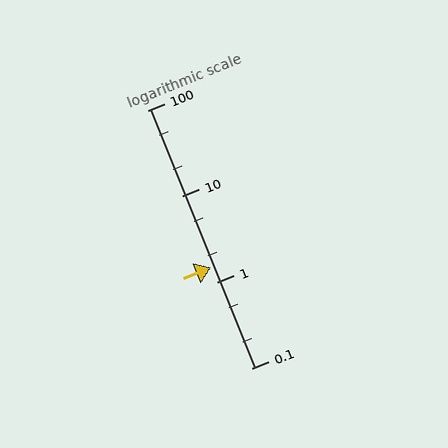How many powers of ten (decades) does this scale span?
The scale spans 3 decades, from 0.1 to 100.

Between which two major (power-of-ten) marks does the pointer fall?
The pointer is between 1 and 10.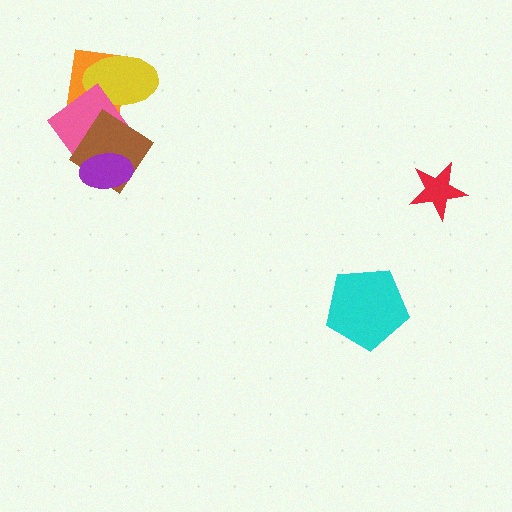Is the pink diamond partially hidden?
Yes, it is partially covered by another shape.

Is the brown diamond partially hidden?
Yes, it is partially covered by another shape.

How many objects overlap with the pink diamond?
4 objects overlap with the pink diamond.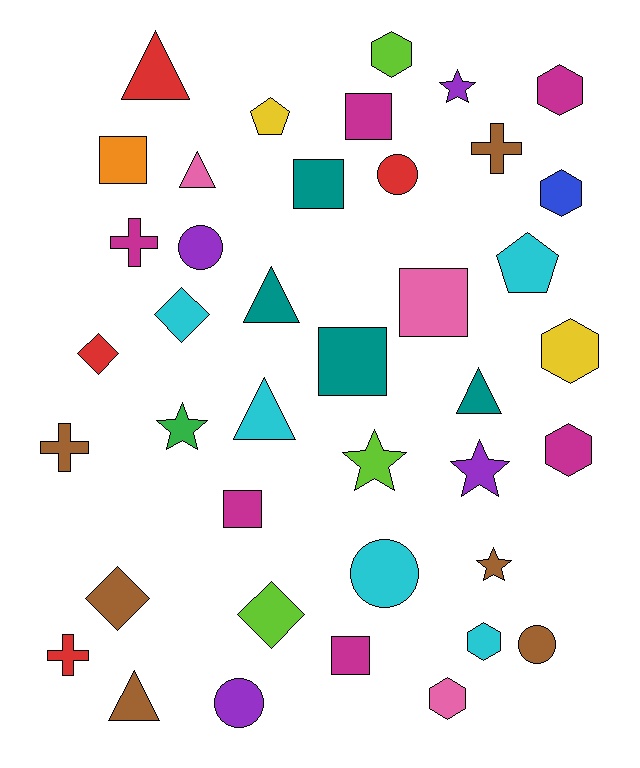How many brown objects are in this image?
There are 6 brown objects.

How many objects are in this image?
There are 40 objects.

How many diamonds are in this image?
There are 4 diamonds.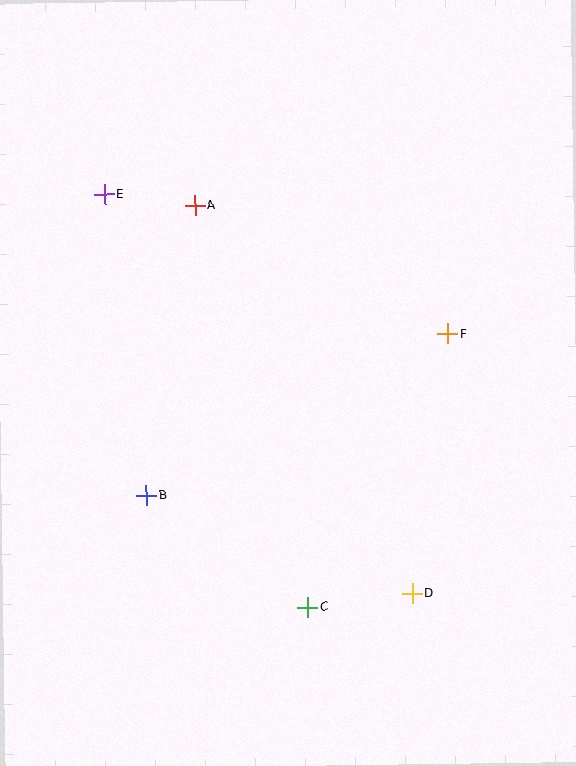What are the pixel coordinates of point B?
Point B is at (146, 495).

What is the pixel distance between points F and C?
The distance between F and C is 308 pixels.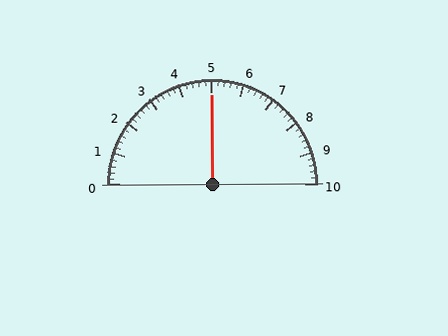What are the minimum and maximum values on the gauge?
The gauge ranges from 0 to 10.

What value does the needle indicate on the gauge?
The needle indicates approximately 5.0.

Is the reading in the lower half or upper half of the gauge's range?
The reading is in the upper half of the range (0 to 10).